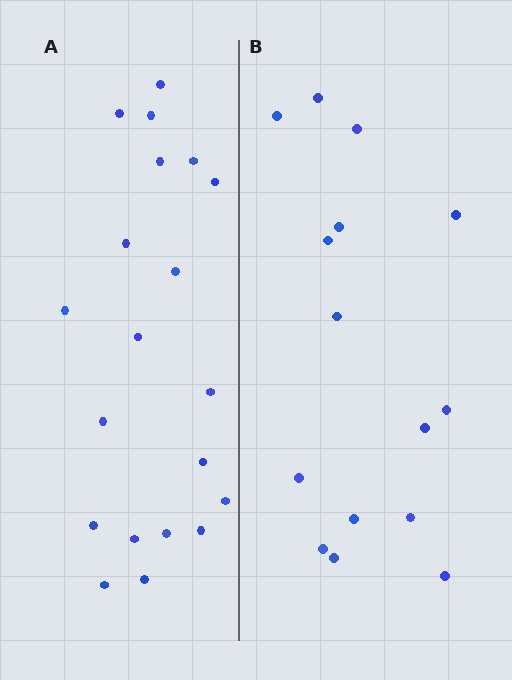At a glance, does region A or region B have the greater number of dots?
Region A (the left region) has more dots.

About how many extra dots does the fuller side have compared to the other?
Region A has about 5 more dots than region B.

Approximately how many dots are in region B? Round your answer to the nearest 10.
About 20 dots. (The exact count is 15, which rounds to 20.)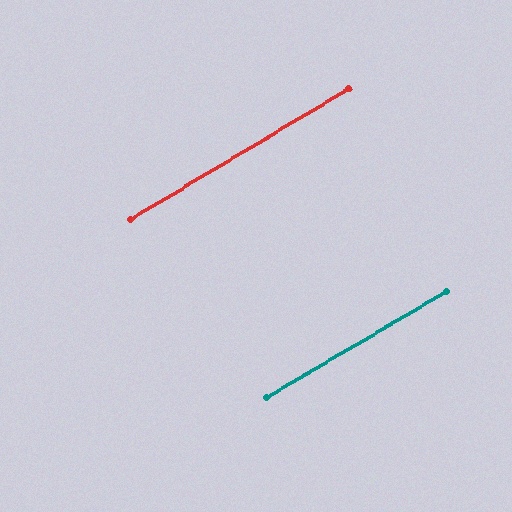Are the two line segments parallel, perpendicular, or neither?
Parallel — their directions differ by only 0.4°.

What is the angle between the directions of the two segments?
Approximately 0 degrees.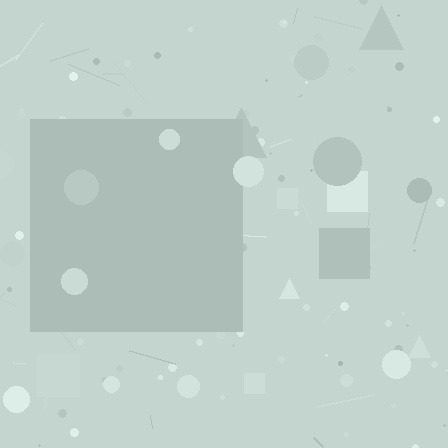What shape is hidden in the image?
A square is hidden in the image.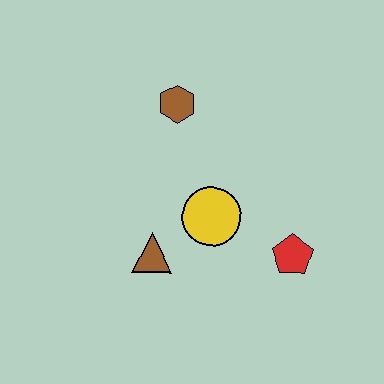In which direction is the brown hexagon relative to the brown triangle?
The brown hexagon is above the brown triangle.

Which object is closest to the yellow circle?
The brown triangle is closest to the yellow circle.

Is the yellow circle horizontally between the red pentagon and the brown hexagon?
Yes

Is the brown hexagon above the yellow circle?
Yes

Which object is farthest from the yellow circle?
The brown hexagon is farthest from the yellow circle.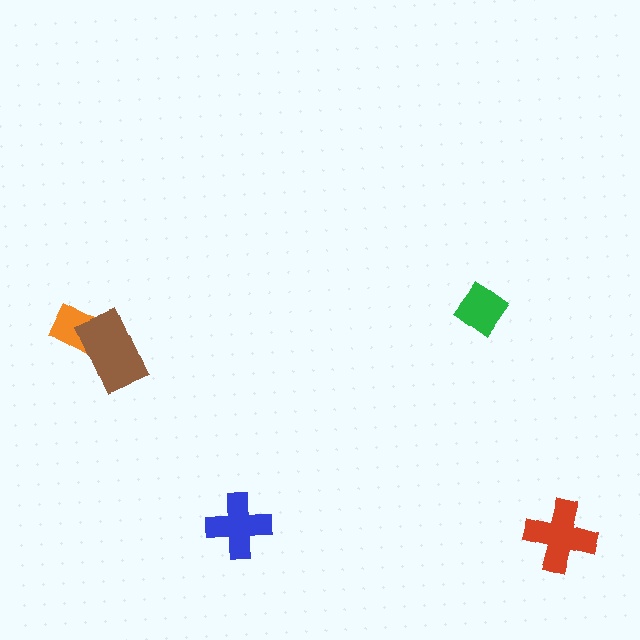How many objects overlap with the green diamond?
0 objects overlap with the green diamond.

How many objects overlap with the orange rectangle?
1 object overlaps with the orange rectangle.